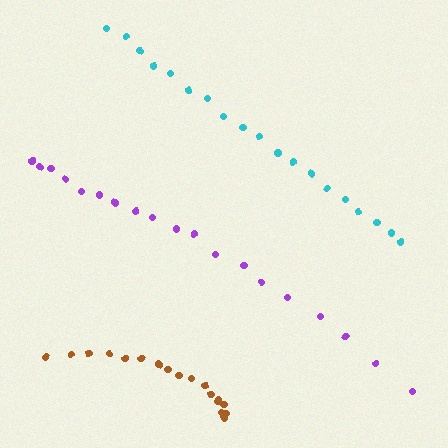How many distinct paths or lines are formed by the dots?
There are 3 distinct paths.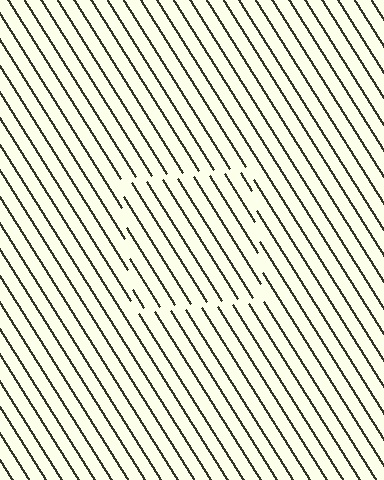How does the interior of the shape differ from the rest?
The interior of the shape contains the same grating, shifted by half a period — the contour is defined by the phase discontinuity where line-ends from the inner and outer gratings abut.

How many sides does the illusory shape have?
4 sides — the line-ends trace a square.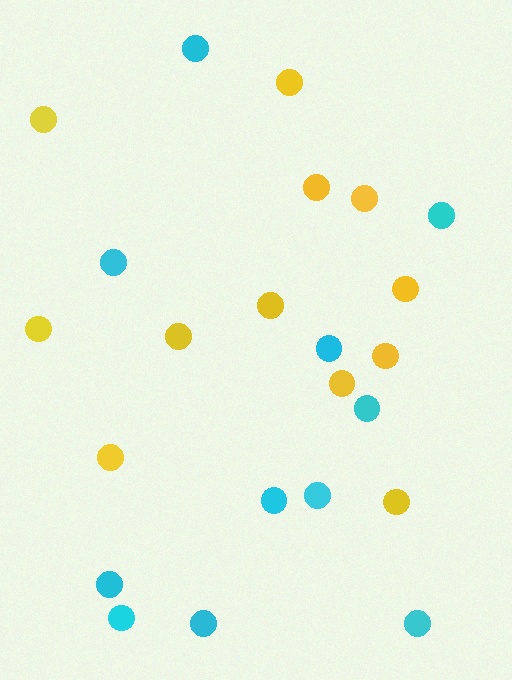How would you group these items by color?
There are 2 groups: one group of cyan circles (11) and one group of yellow circles (12).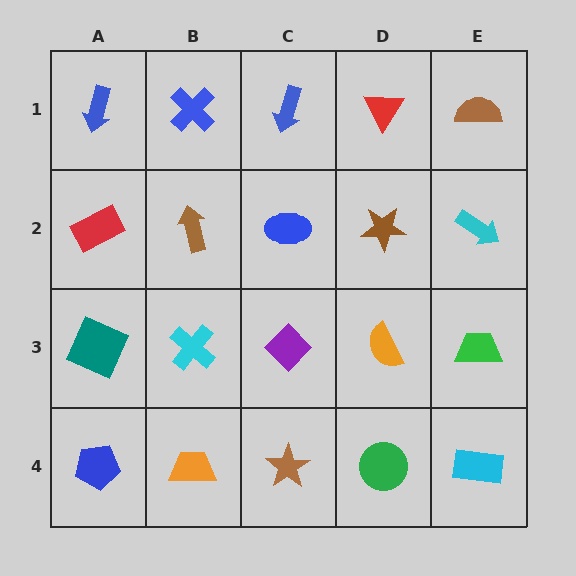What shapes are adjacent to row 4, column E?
A green trapezoid (row 3, column E), a green circle (row 4, column D).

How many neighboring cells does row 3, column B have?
4.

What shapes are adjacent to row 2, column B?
A blue cross (row 1, column B), a cyan cross (row 3, column B), a red rectangle (row 2, column A), a blue ellipse (row 2, column C).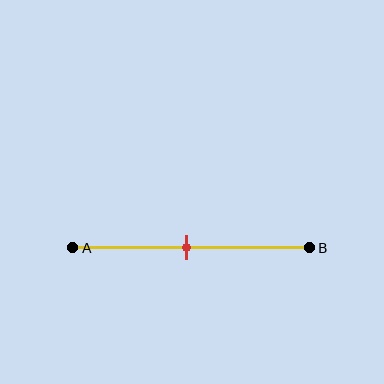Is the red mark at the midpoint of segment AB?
Yes, the mark is approximately at the midpoint.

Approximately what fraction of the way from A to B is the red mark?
The red mark is approximately 50% of the way from A to B.